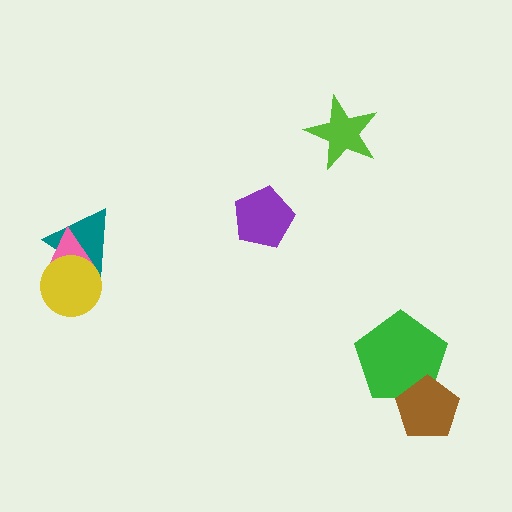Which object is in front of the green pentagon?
The brown pentagon is in front of the green pentagon.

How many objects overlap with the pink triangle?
2 objects overlap with the pink triangle.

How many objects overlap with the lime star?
0 objects overlap with the lime star.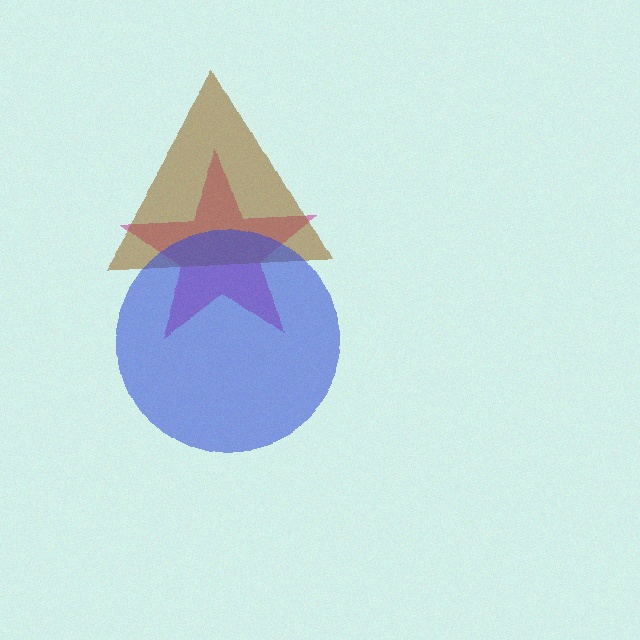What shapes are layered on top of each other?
The layered shapes are: a magenta star, a brown triangle, a blue circle.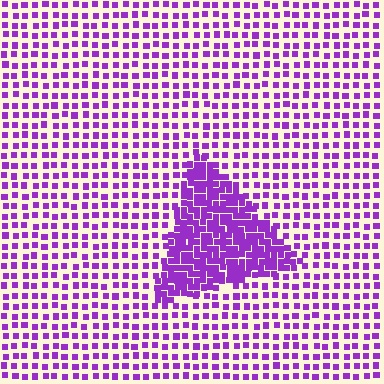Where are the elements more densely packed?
The elements are more densely packed inside the triangle boundary.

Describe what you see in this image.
The image contains small purple elements arranged at two different densities. A triangle-shaped region is visible where the elements are more densely packed than the surrounding area.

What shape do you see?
I see a triangle.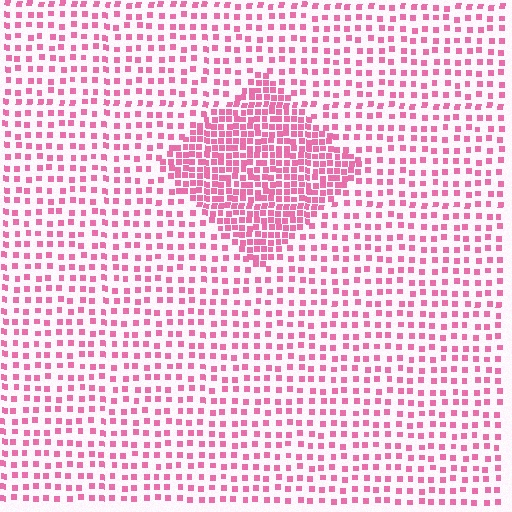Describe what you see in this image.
The image contains small pink elements arranged at two different densities. A diamond-shaped region is visible where the elements are more densely packed than the surrounding area.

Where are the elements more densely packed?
The elements are more densely packed inside the diamond boundary.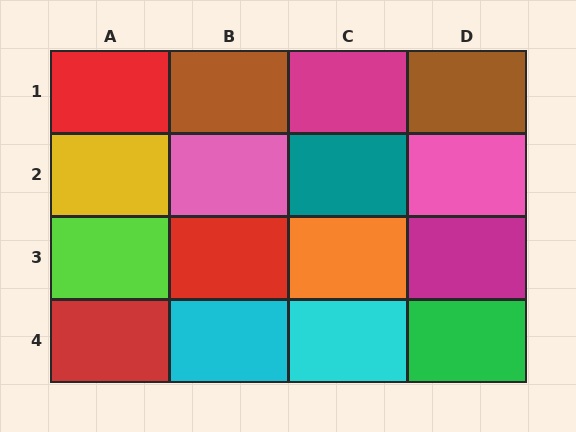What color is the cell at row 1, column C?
Magenta.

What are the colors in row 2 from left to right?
Yellow, pink, teal, pink.